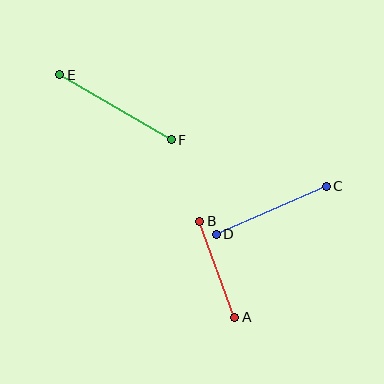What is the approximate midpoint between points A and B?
The midpoint is at approximately (217, 269) pixels.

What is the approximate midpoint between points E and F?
The midpoint is at approximately (115, 107) pixels.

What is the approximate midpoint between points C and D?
The midpoint is at approximately (271, 210) pixels.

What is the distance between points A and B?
The distance is approximately 102 pixels.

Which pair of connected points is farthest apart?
Points E and F are farthest apart.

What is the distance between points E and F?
The distance is approximately 129 pixels.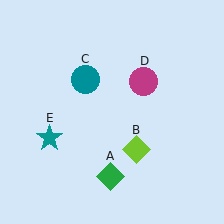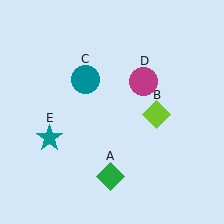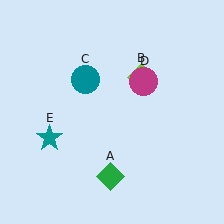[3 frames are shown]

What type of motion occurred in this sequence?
The lime diamond (object B) rotated counterclockwise around the center of the scene.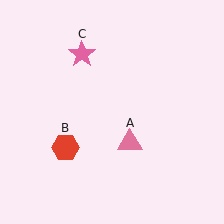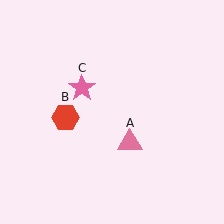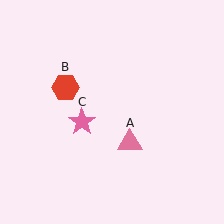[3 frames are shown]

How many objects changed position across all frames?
2 objects changed position: red hexagon (object B), pink star (object C).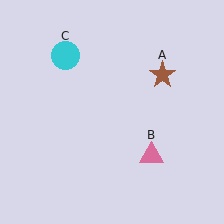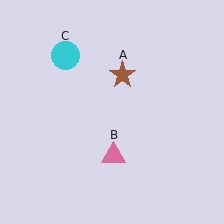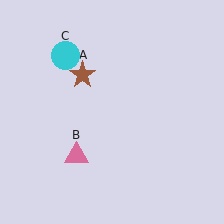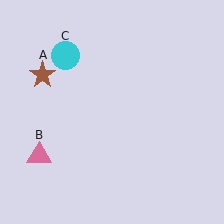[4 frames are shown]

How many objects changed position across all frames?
2 objects changed position: brown star (object A), pink triangle (object B).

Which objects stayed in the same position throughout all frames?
Cyan circle (object C) remained stationary.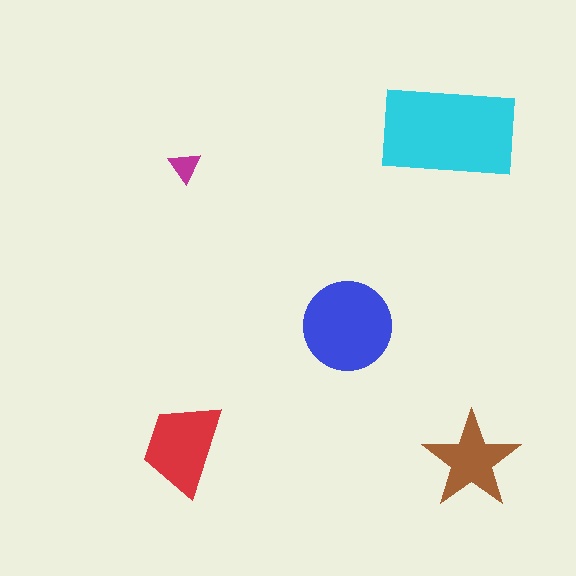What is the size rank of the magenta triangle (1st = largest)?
5th.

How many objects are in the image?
There are 5 objects in the image.